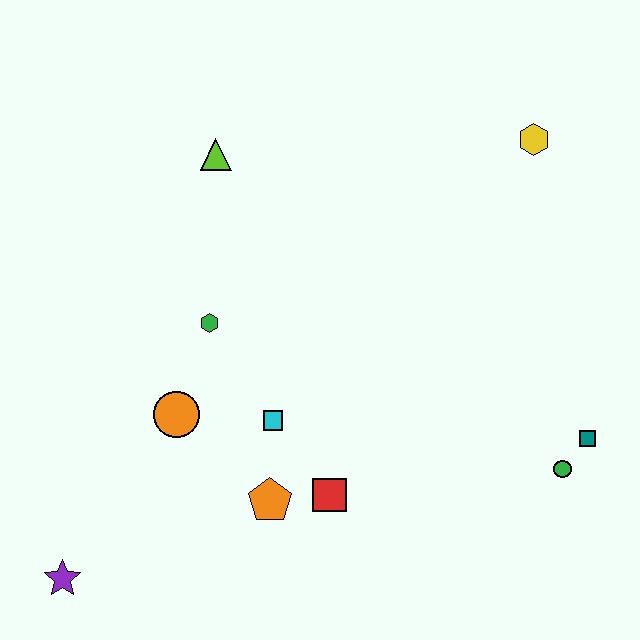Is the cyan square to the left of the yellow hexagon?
Yes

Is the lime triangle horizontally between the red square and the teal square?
No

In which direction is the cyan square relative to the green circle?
The cyan square is to the left of the green circle.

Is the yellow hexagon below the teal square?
No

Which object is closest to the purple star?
The orange circle is closest to the purple star.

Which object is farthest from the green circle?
The purple star is farthest from the green circle.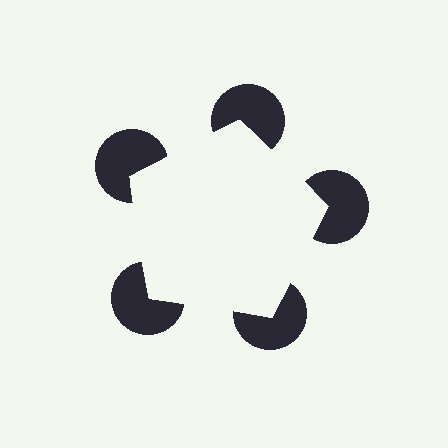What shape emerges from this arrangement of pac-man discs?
An illusory pentagon — its edges are inferred from the aligned wedge cuts in the pac-man discs, not physically drawn.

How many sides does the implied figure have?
5 sides.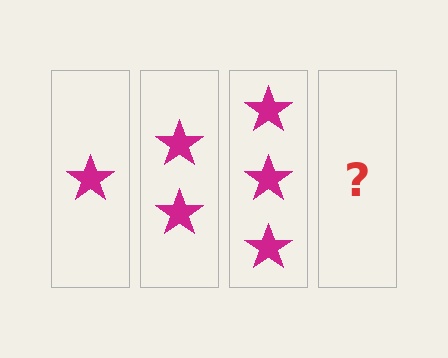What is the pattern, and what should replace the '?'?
The pattern is that each step adds one more star. The '?' should be 4 stars.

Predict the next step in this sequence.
The next step is 4 stars.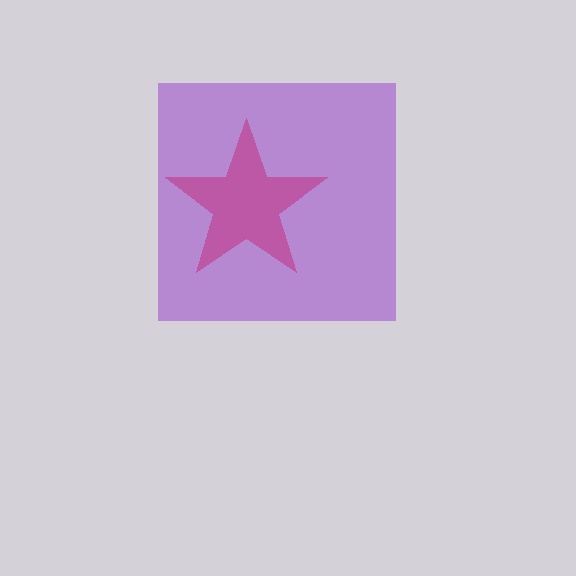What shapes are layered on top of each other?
The layered shapes are: a red star, a purple square.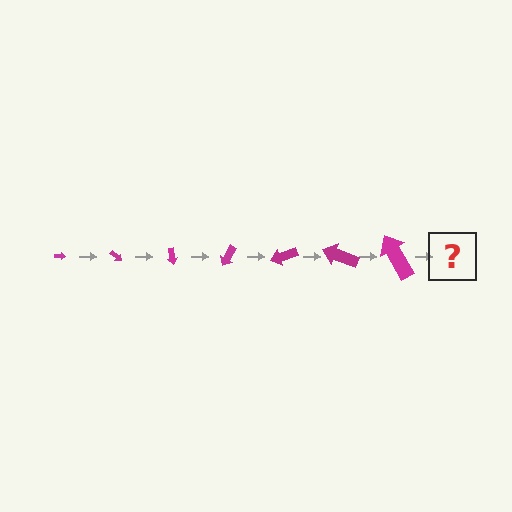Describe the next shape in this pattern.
It should be an arrow, larger than the previous one and rotated 280 degrees from the start.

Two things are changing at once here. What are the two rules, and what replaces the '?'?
The two rules are that the arrow grows larger each step and it rotates 40 degrees each step. The '?' should be an arrow, larger than the previous one and rotated 280 degrees from the start.